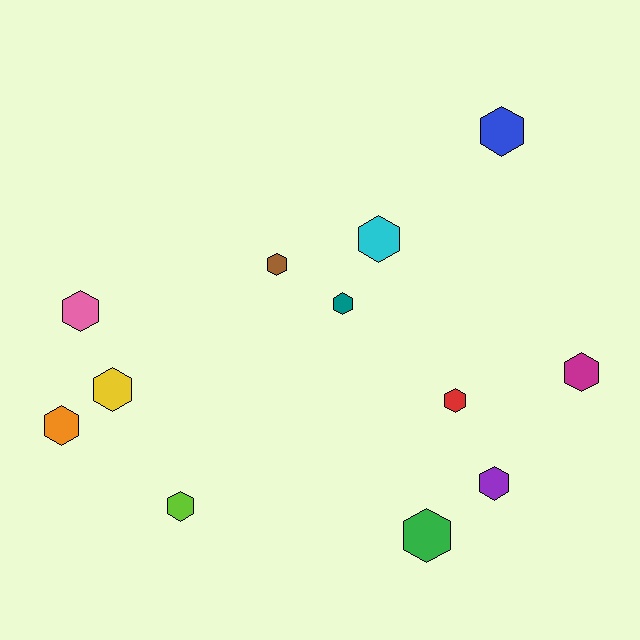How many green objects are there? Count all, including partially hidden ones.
There is 1 green object.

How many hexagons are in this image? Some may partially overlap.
There are 12 hexagons.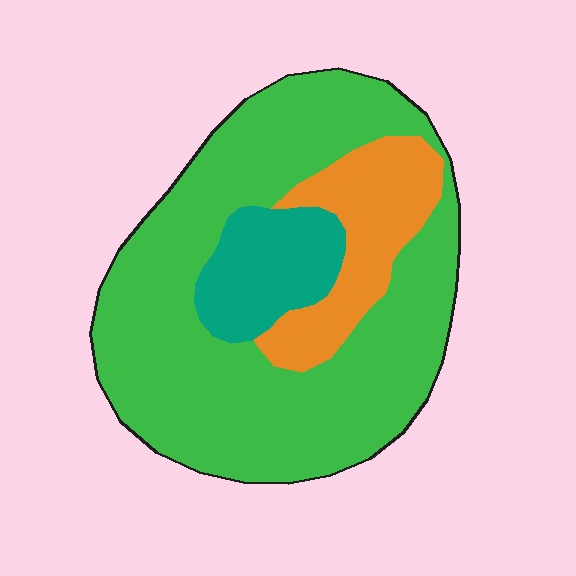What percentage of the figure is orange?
Orange covers 17% of the figure.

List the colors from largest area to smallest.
From largest to smallest: green, orange, teal.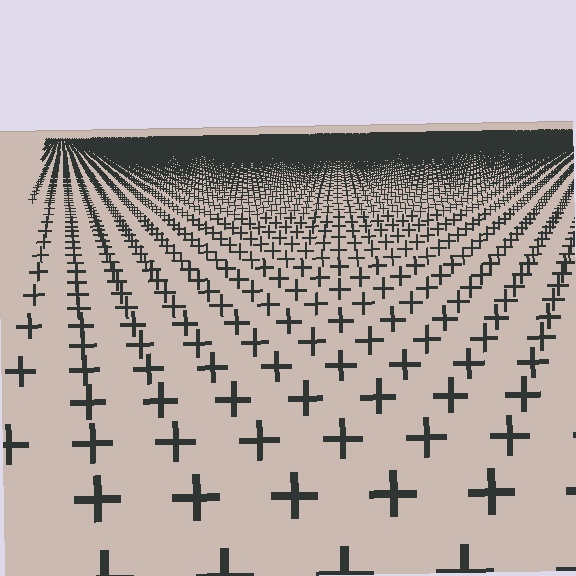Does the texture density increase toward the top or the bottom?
Density increases toward the top.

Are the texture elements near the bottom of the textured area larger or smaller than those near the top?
Larger. Near the bottom, elements are closer to the viewer and appear at a bigger on-screen size.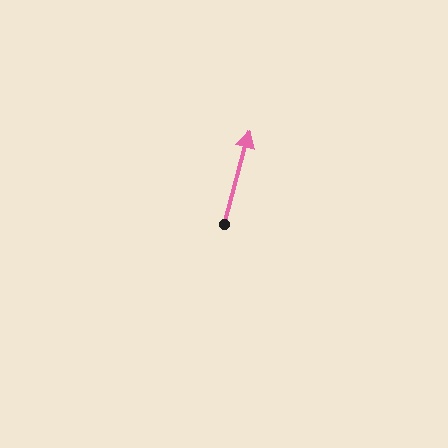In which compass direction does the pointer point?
North.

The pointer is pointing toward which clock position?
Roughly 1 o'clock.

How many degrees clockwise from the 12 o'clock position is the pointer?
Approximately 15 degrees.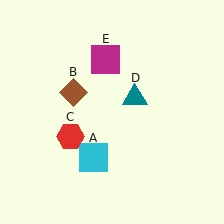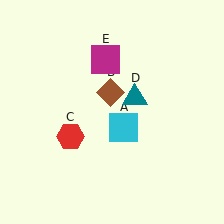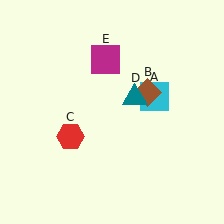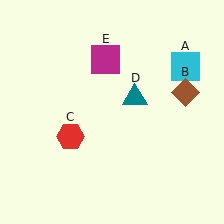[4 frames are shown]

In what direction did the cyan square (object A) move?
The cyan square (object A) moved up and to the right.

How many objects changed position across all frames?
2 objects changed position: cyan square (object A), brown diamond (object B).